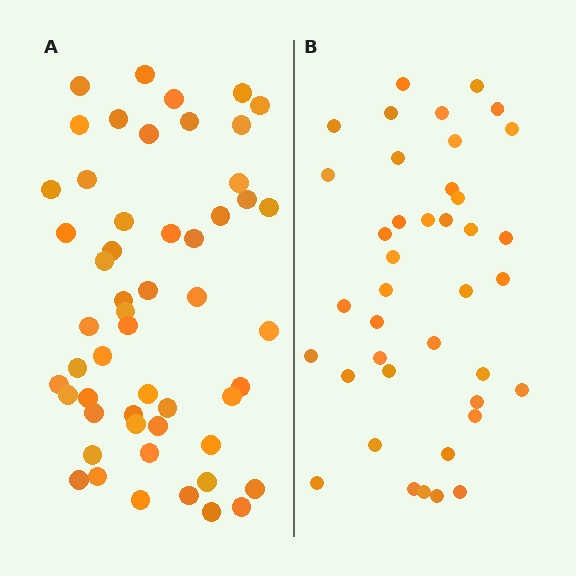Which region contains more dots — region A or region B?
Region A (the left region) has more dots.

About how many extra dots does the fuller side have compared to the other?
Region A has approximately 15 more dots than region B.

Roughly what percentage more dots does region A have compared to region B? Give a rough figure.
About 30% more.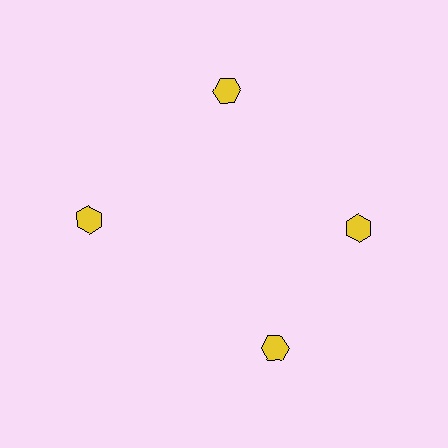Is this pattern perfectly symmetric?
No. The 4 yellow hexagons are arranged in a ring, but one element near the 6 o'clock position is rotated out of alignment along the ring, breaking the 4-fold rotational symmetry.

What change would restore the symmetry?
The symmetry would be restored by rotating it back into even spacing with its neighbors so that all 4 hexagons sit at equal angles and equal distance from the center.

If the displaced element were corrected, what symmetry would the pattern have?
It would have 4-fold rotational symmetry — the pattern would map onto itself every 90 degrees.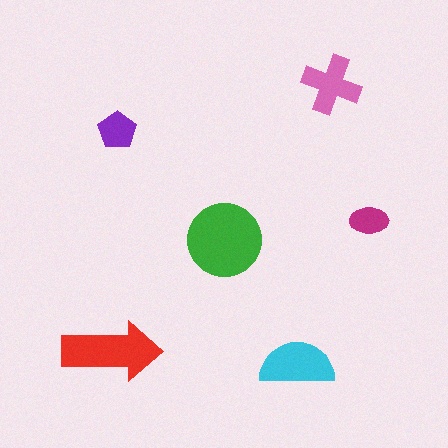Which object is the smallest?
The magenta ellipse.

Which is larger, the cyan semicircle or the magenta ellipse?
The cyan semicircle.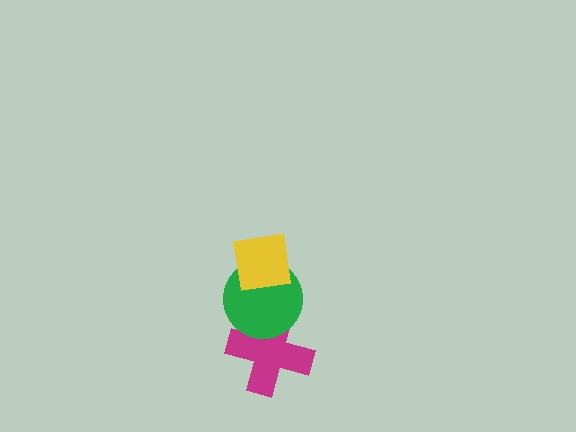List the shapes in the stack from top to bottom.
From top to bottom: the yellow square, the green circle, the magenta cross.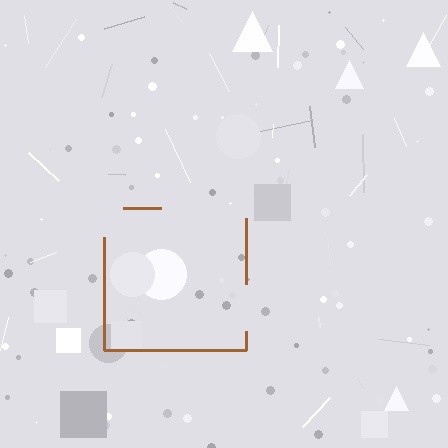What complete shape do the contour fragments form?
The contour fragments form a square.